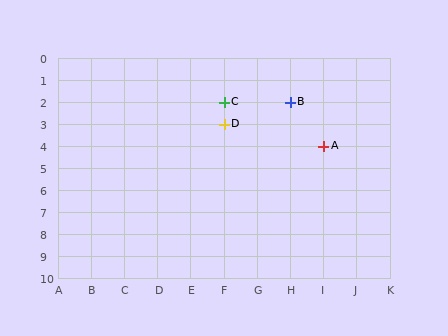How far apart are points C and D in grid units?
Points C and D are 1 row apart.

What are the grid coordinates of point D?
Point D is at grid coordinates (F, 3).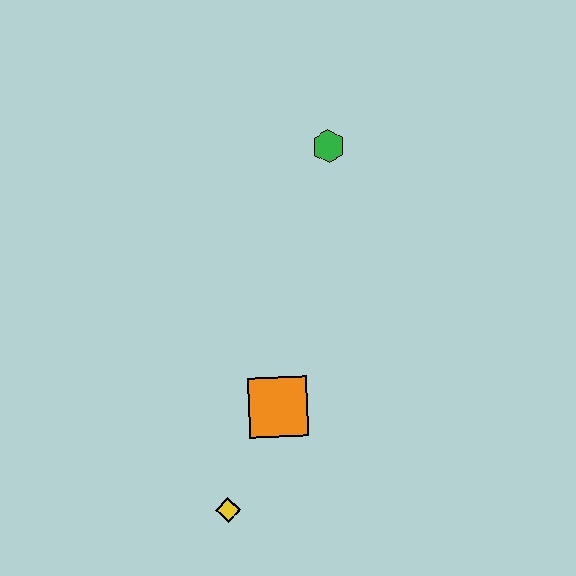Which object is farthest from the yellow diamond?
The green hexagon is farthest from the yellow diamond.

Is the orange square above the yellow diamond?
Yes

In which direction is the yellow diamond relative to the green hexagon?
The yellow diamond is below the green hexagon.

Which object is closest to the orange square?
The yellow diamond is closest to the orange square.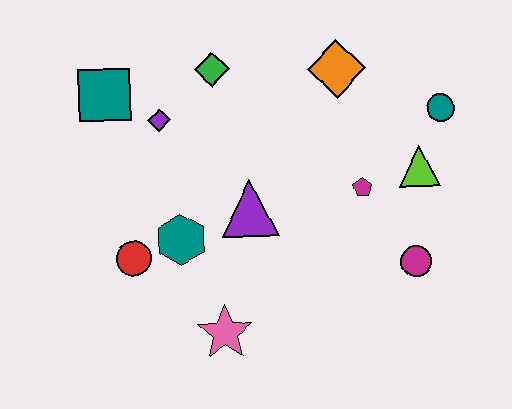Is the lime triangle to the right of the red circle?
Yes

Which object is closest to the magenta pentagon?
The lime triangle is closest to the magenta pentagon.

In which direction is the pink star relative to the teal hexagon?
The pink star is below the teal hexagon.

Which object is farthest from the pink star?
The teal circle is farthest from the pink star.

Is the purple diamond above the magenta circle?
Yes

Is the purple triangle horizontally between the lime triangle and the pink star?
Yes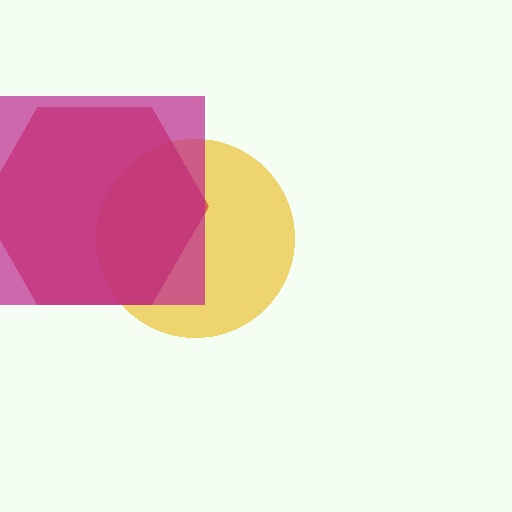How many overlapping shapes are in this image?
There are 3 overlapping shapes in the image.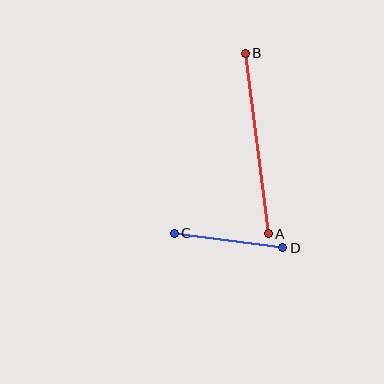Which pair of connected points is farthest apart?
Points A and B are farthest apart.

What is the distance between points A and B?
The distance is approximately 182 pixels.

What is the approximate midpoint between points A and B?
The midpoint is at approximately (257, 143) pixels.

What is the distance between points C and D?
The distance is approximately 110 pixels.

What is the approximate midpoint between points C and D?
The midpoint is at approximately (229, 240) pixels.